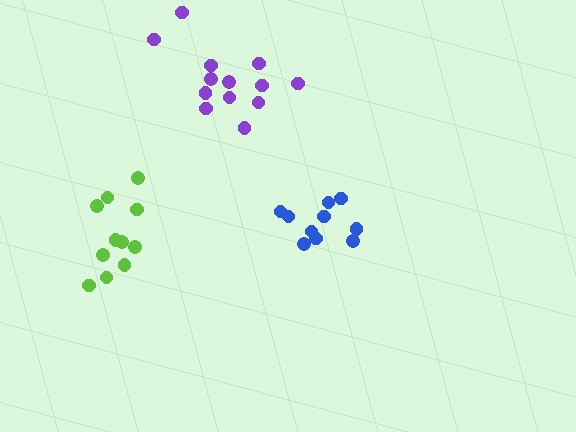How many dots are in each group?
Group 1: 10 dots, Group 2: 11 dots, Group 3: 13 dots (34 total).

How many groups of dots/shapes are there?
There are 3 groups.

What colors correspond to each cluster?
The clusters are colored: blue, lime, purple.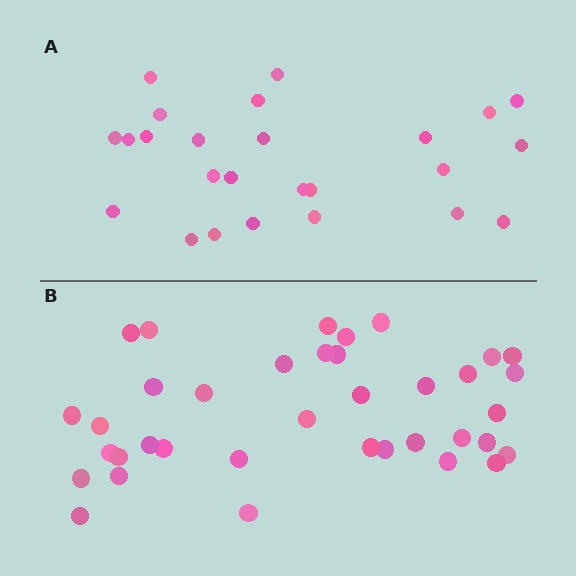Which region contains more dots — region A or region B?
Region B (the bottom region) has more dots.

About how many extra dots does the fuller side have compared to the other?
Region B has roughly 12 or so more dots than region A.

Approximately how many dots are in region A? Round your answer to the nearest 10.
About 20 dots. (The exact count is 25, which rounds to 20.)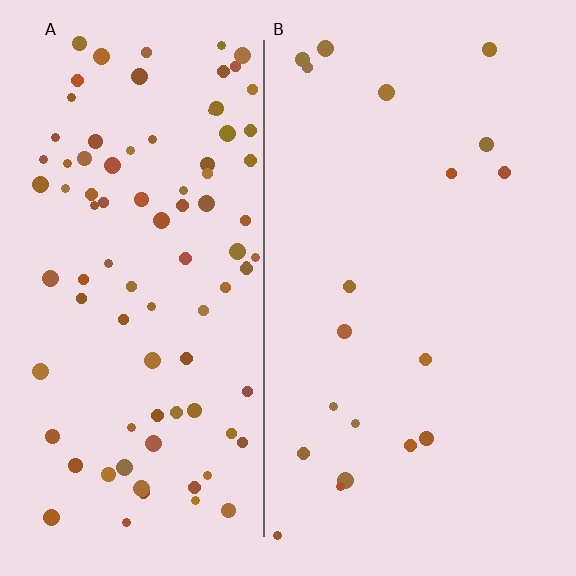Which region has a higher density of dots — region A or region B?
A (the left).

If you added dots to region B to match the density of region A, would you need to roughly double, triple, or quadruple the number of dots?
Approximately quadruple.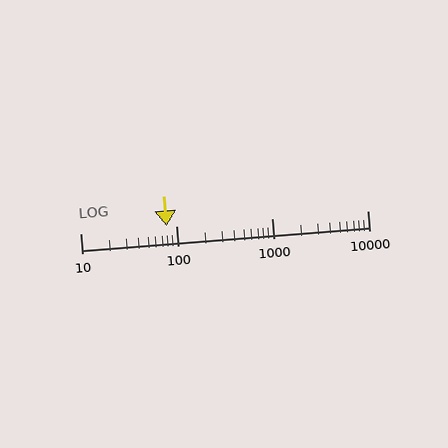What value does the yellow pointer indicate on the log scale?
The pointer indicates approximately 79.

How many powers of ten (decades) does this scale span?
The scale spans 3 decades, from 10 to 10000.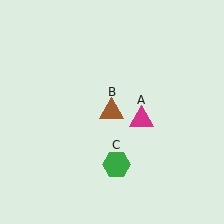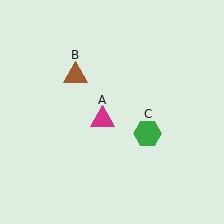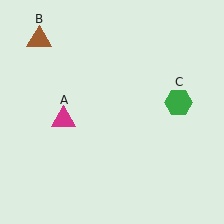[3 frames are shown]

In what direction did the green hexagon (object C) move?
The green hexagon (object C) moved up and to the right.